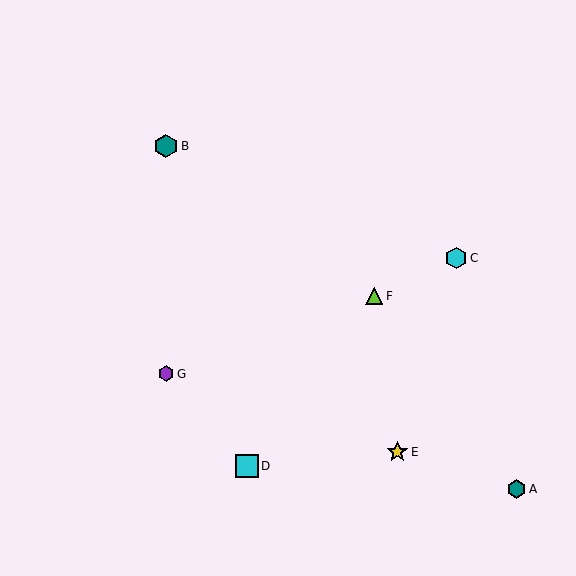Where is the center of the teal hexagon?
The center of the teal hexagon is at (516, 489).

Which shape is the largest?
The teal hexagon (labeled B) is the largest.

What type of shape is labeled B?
Shape B is a teal hexagon.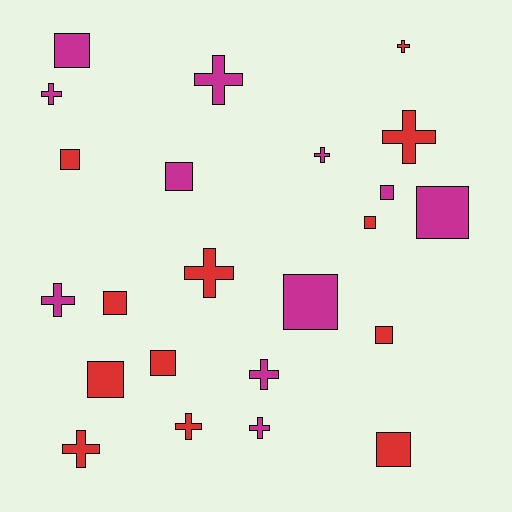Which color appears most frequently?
Red, with 12 objects.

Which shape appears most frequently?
Square, with 12 objects.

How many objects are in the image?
There are 23 objects.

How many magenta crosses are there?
There are 6 magenta crosses.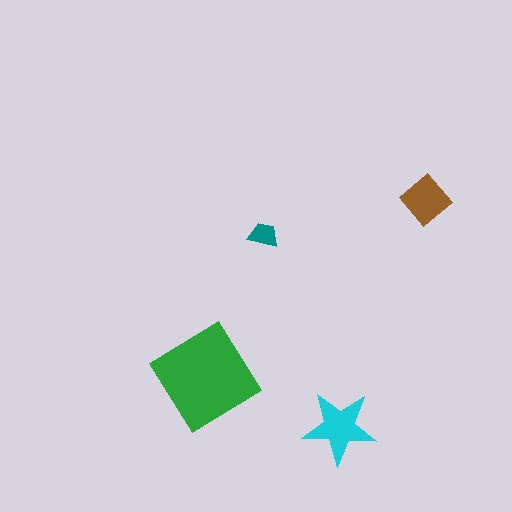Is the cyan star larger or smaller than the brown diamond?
Larger.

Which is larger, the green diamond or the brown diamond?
The green diamond.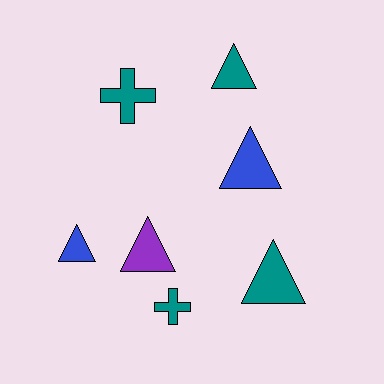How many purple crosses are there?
There are no purple crosses.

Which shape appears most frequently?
Triangle, with 5 objects.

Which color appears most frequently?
Teal, with 4 objects.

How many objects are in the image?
There are 7 objects.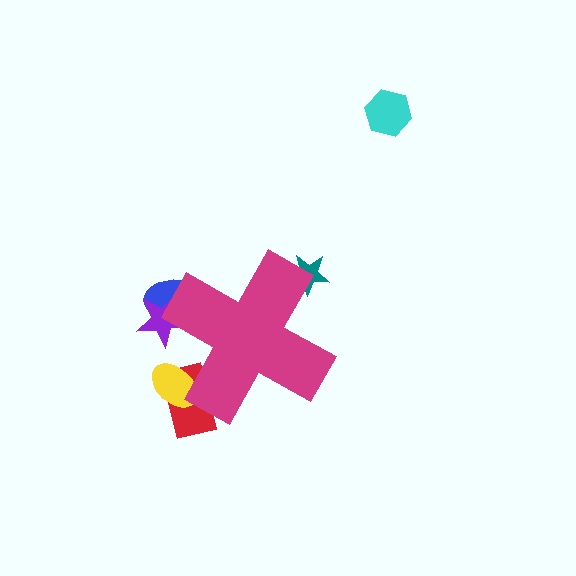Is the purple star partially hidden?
Yes, the purple star is partially hidden behind the magenta cross.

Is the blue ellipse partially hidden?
Yes, the blue ellipse is partially hidden behind the magenta cross.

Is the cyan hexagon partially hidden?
No, the cyan hexagon is fully visible.